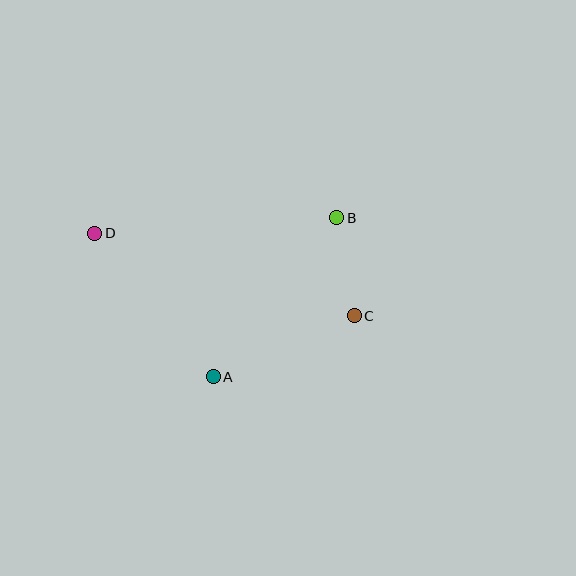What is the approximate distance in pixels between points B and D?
The distance between B and D is approximately 243 pixels.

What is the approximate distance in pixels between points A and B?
The distance between A and B is approximately 201 pixels.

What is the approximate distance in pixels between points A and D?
The distance between A and D is approximately 186 pixels.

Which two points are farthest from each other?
Points C and D are farthest from each other.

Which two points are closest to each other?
Points B and C are closest to each other.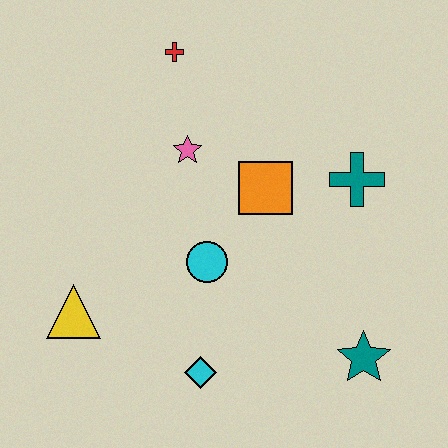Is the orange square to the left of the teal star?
Yes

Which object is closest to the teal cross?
The orange square is closest to the teal cross.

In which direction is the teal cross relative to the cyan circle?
The teal cross is to the right of the cyan circle.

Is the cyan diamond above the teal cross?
No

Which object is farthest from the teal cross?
The yellow triangle is farthest from the teal cross.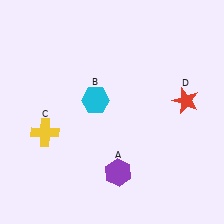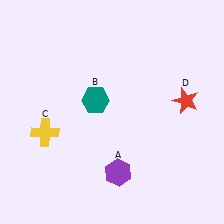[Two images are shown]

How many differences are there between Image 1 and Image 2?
There is 1 difference between the two images.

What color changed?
The hexagon (B) changed from cyan in Image 1 to teal in Image 2.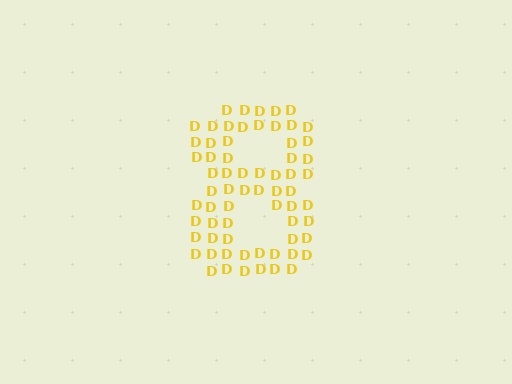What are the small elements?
The small elements are letter D's.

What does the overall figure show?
The overall figure shows the digit 8.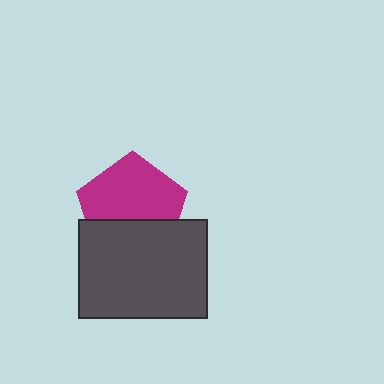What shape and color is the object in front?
The object in front is a dark gray rectangle.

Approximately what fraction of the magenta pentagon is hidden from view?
Roughly 37% of the magenta pentagon is hidden behind the dark gray rectangle.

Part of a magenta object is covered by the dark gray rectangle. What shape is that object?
It is a pentagon.